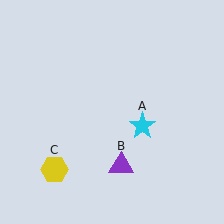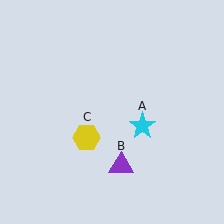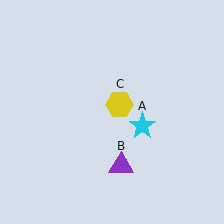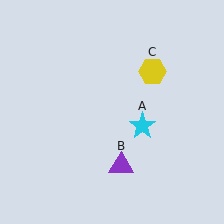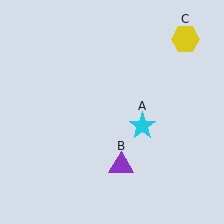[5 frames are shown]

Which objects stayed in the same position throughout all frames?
Cyan star (object A) and purple triangle (object B) remained stationary.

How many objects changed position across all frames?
1 object changed position: yellow hexagon (object C).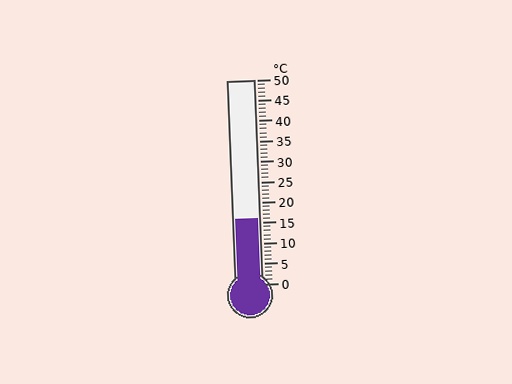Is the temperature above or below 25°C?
The temperature is below 25°C.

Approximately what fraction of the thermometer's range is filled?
The thermometer is filled to approximately 30% of its range.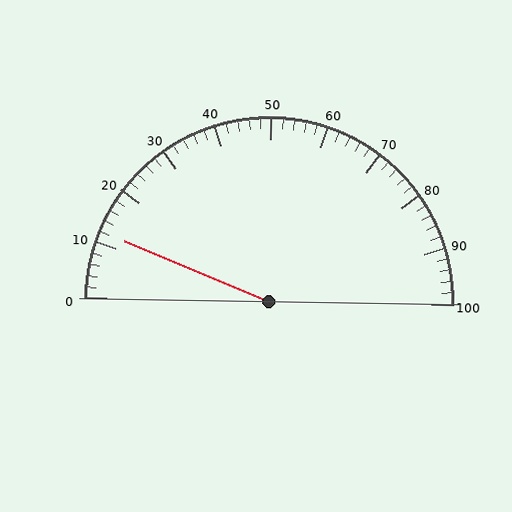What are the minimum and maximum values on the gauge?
The gauge ranges from 0 to 100.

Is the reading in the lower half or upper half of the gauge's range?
The reading is in the lower half of the range (0 to 100).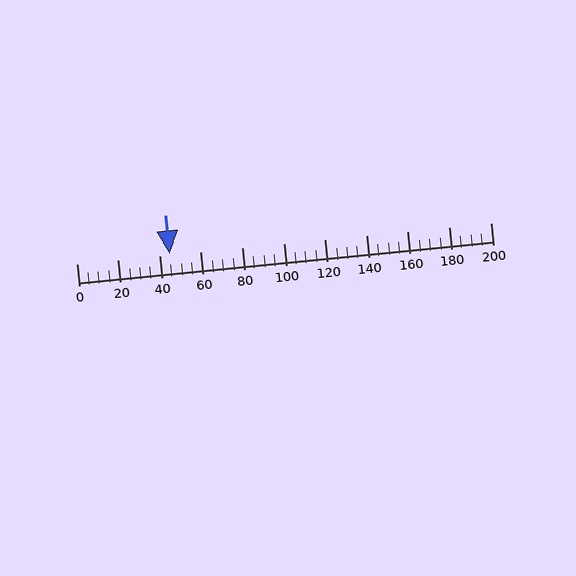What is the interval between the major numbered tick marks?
The major tick marks are spaced 20 units apart.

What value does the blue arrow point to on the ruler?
The blue arrow points to approximately 45.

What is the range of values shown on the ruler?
The ruler shows values from 0 to 200.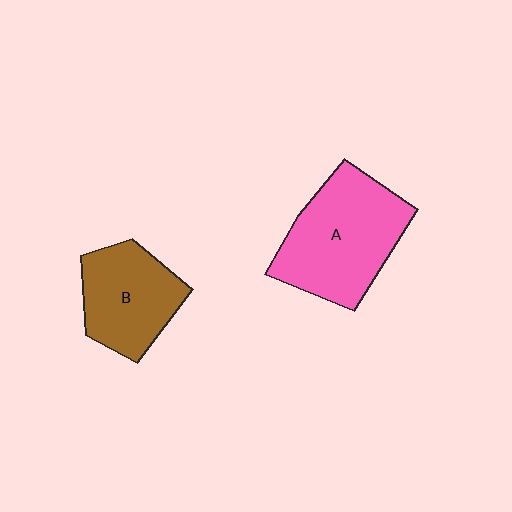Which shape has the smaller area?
Shape B (brown).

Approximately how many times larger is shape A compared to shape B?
Approximately 1.4 times.